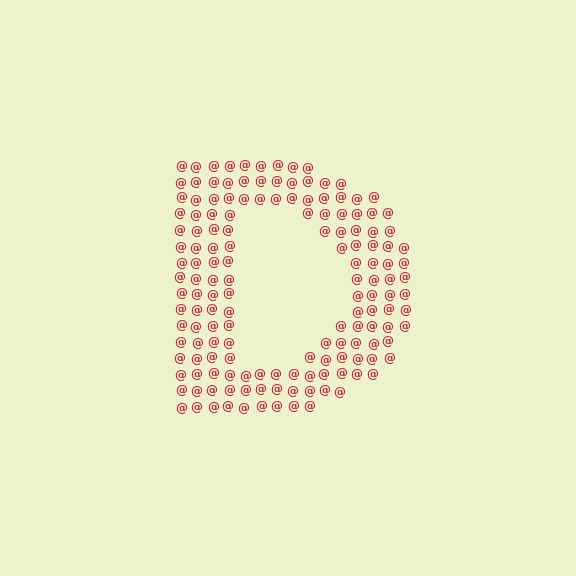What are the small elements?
The small elements are at signs.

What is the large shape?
The large shape is the letter D.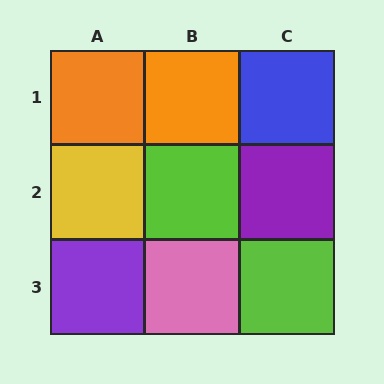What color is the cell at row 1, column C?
Blue.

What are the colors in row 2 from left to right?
Yellow, lime, purple.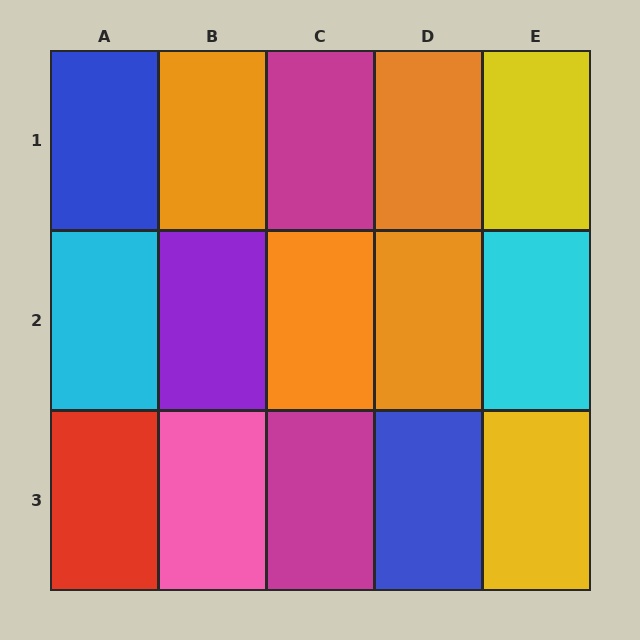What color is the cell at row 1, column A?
Blue.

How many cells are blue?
2 cells are blue.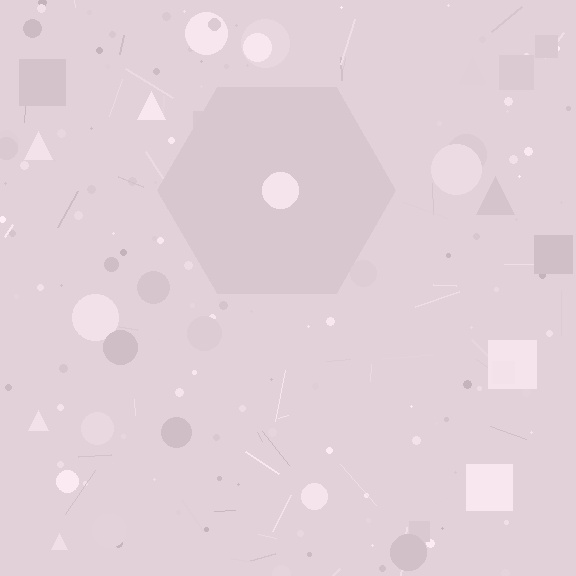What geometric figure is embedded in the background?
A hexagon is embedded in the background.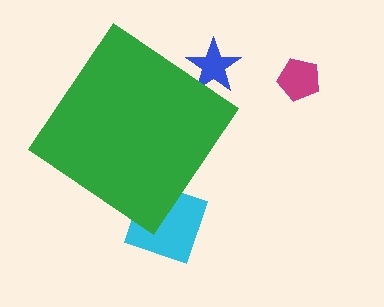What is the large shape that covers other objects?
A green diamond.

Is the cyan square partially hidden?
Yes, the cyan square is partially hidden behind the green diamond.